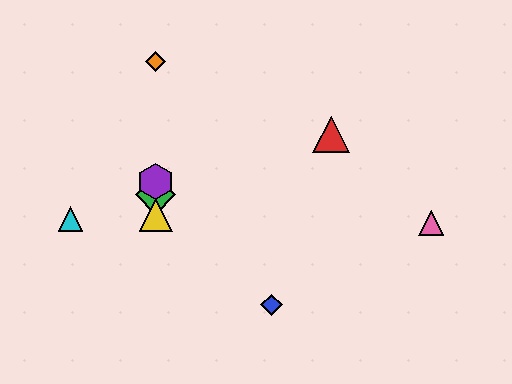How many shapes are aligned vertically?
4 shapes (the green diamond, the yellow triangle, the purple hexagon, the orange diamond) are aligned vertically.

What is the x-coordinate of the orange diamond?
The orange diamond is at x≈156.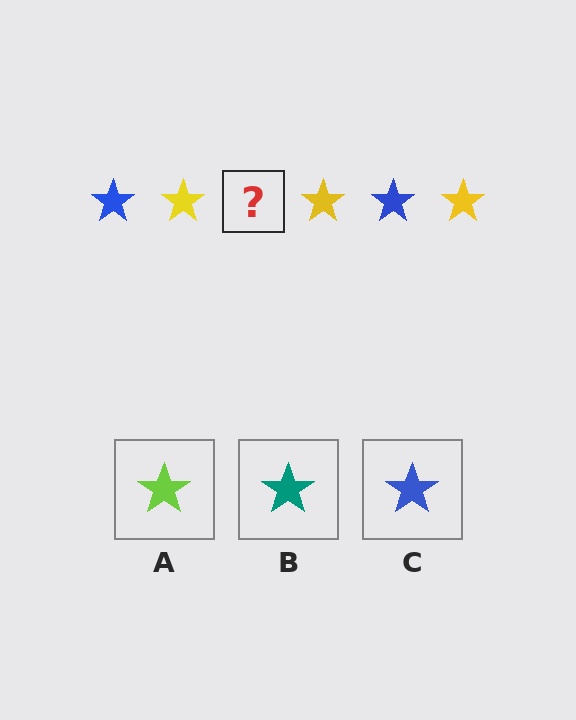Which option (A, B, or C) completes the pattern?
C.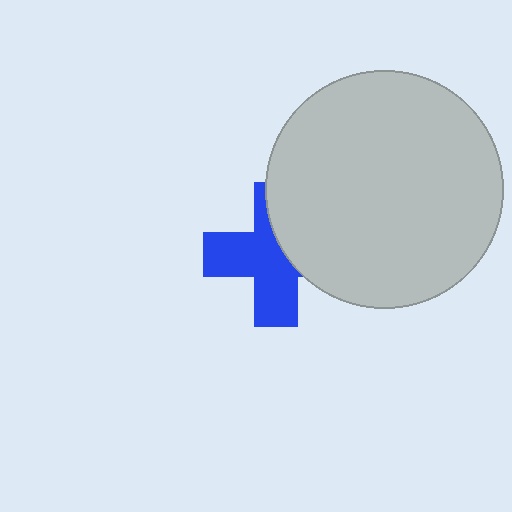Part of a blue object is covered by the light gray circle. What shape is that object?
It is a cross.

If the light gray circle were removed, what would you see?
You would see the complete blue cross.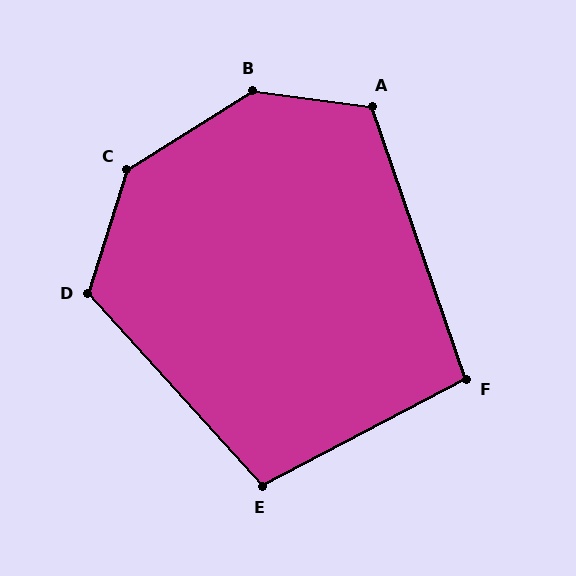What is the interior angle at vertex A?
Approximately 116 degrees (obtuse).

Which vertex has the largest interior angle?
B, at approximately 141 degrees.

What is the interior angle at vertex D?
Approximately 121 degrees (obtuse).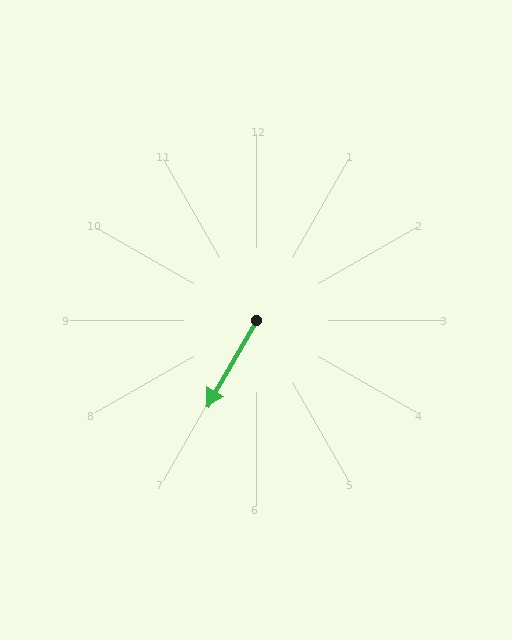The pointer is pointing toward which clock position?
Roughly 7 o'clock.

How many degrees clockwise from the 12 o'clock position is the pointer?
Approximately 210 degrees.